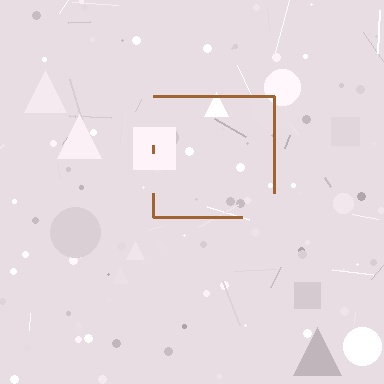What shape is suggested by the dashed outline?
The dashed outline suggests a square.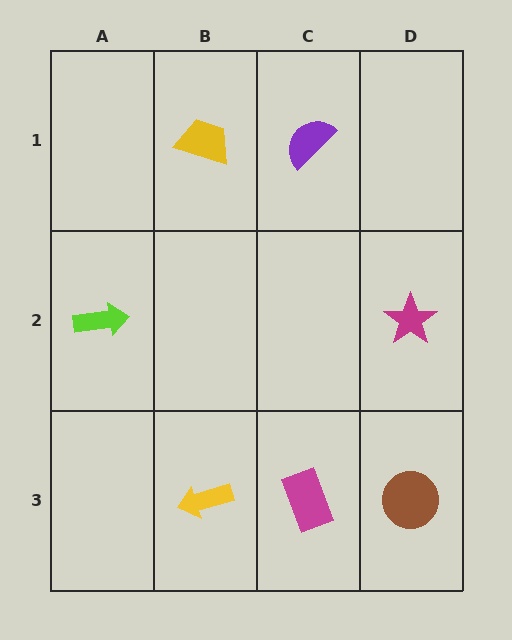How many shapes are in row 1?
2 shapes.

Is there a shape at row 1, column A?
No, that cell is empty.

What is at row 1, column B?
A yellow trapezoid.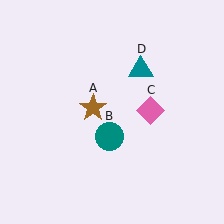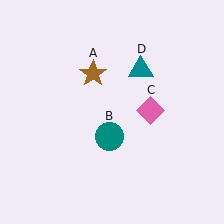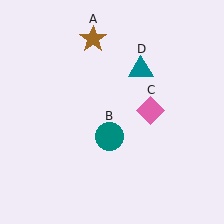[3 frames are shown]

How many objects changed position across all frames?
1 object changed position: brown star (object A).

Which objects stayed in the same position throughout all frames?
Teal circle (object B) and pink diamond (object C) and teal triangle (object D) remained stationary.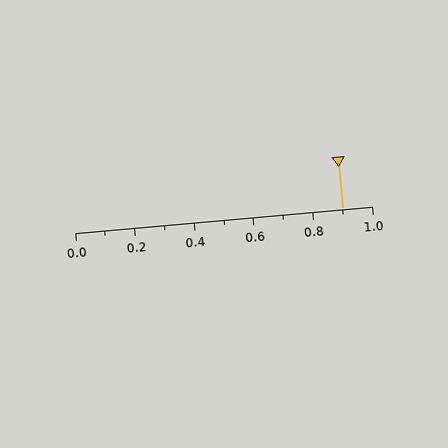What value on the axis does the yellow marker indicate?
The marker indicates approximately 0.9.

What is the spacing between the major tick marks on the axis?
The major ticks are spaced 0.2 apart.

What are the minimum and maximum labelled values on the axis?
The axis runs from 0.0 to 1.0.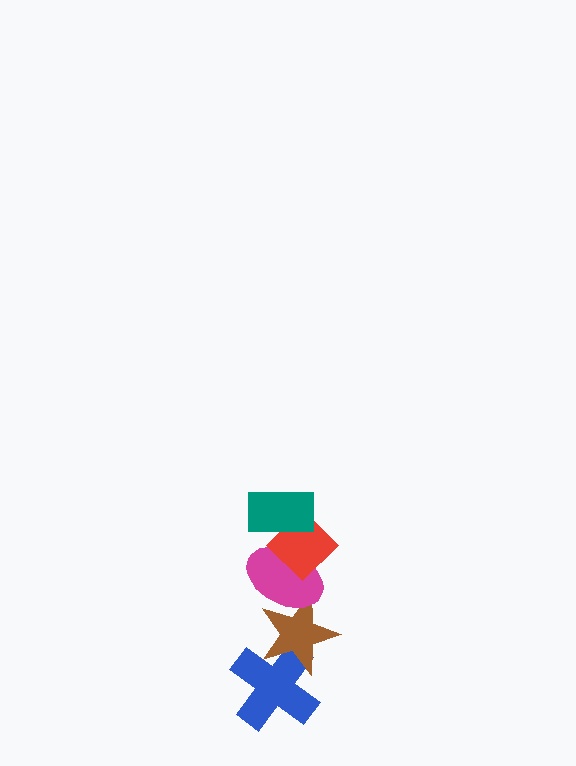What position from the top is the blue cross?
The blue cross is 5th from the top.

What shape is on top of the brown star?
The magenta ellipse is on top of the brown star.